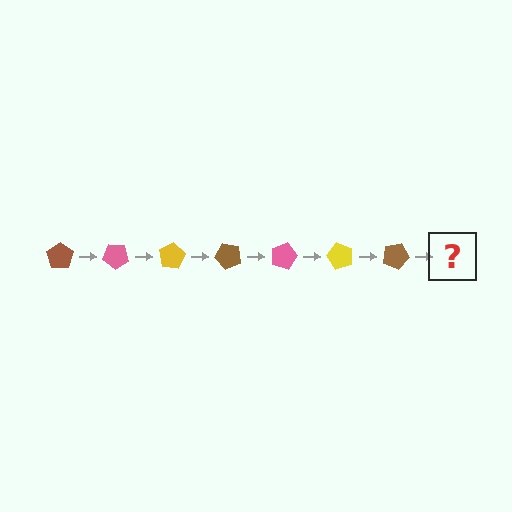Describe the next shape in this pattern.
It should be a pink pentagon, rotated 280 degrees from the start.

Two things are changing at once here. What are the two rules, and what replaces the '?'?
The two rules are that it rotates 40 degrees each step and the color cycles through brown, pink, and yellow. The '?' should be a pink pentagon, rotated 280 degrees from the start.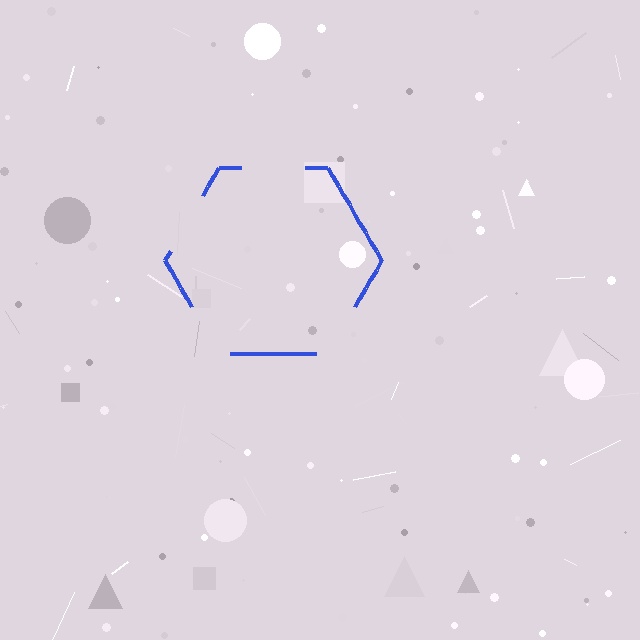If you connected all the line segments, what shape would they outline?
They would outline a hexagon.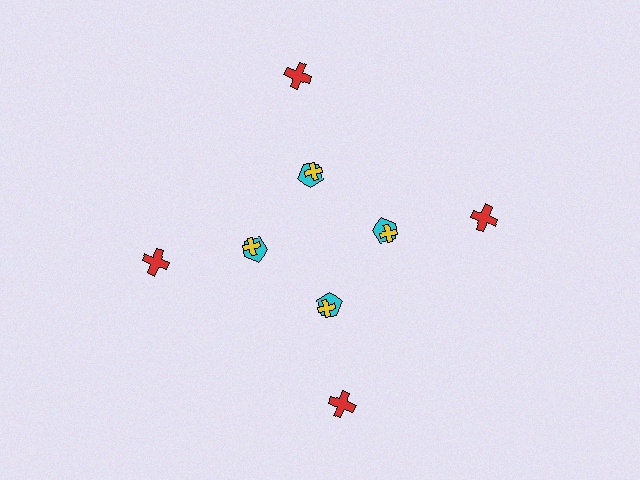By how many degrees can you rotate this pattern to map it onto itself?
The pattern maps onto itself every 90 degrees of rotation.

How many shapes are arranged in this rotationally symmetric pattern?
There are 12 shapes, arranged in 4 groups of 3.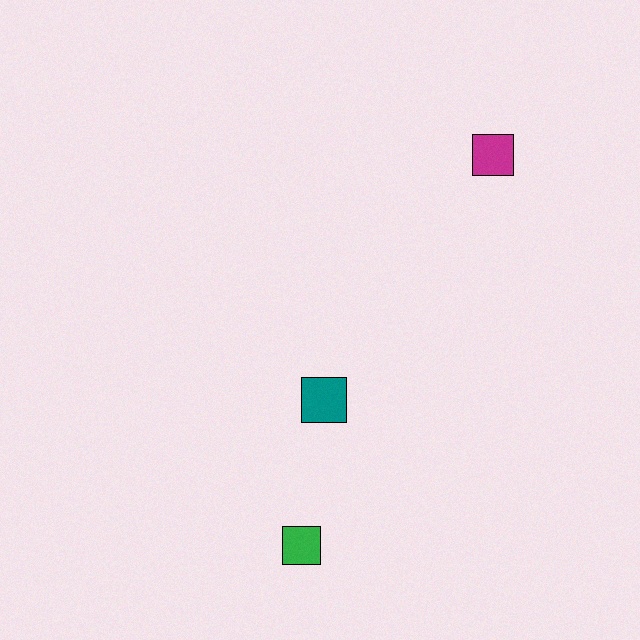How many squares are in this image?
There are 3 squares.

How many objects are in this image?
There are 3 objects.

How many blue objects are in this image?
There are no blue objects.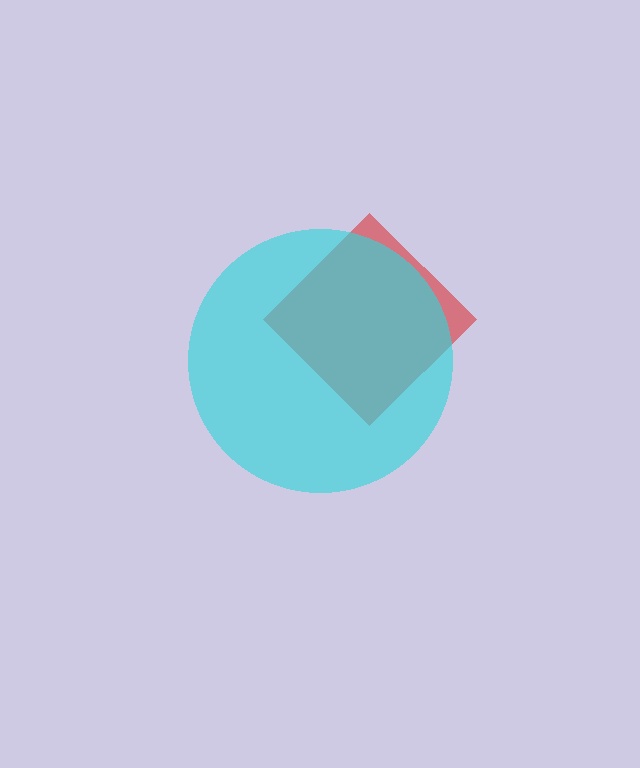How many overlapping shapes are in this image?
There are 2 overlapping shapes in the image.